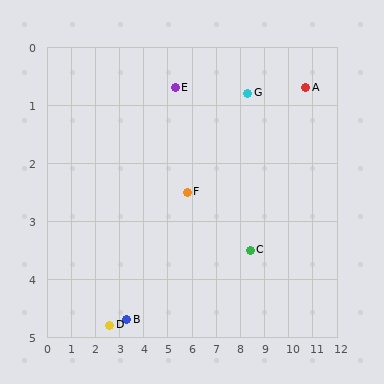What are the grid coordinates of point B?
Point B is at approximately (3.3, 4.7).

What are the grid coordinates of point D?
Point D is at approximately (2.6, 4.8).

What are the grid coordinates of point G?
Point G is at approximately (8.3, 0.8).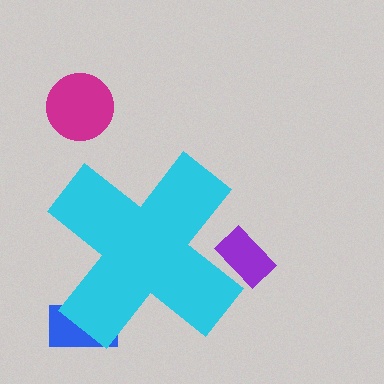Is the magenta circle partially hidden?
No, the magenta circle is fully visible.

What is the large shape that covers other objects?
A cyan cross.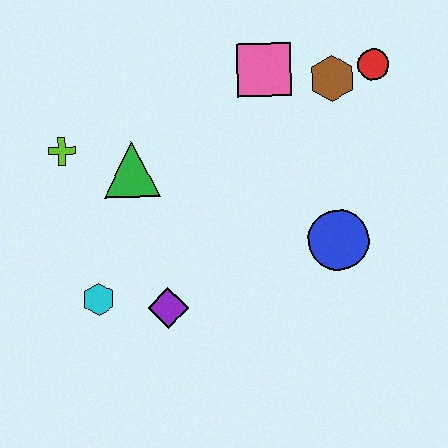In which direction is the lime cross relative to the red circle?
The lime cross is to the left of the red circle.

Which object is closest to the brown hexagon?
The red circle is closest to the brown hexagon.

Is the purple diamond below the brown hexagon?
Yes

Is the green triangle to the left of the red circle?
Yes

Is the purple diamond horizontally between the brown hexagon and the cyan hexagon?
Yes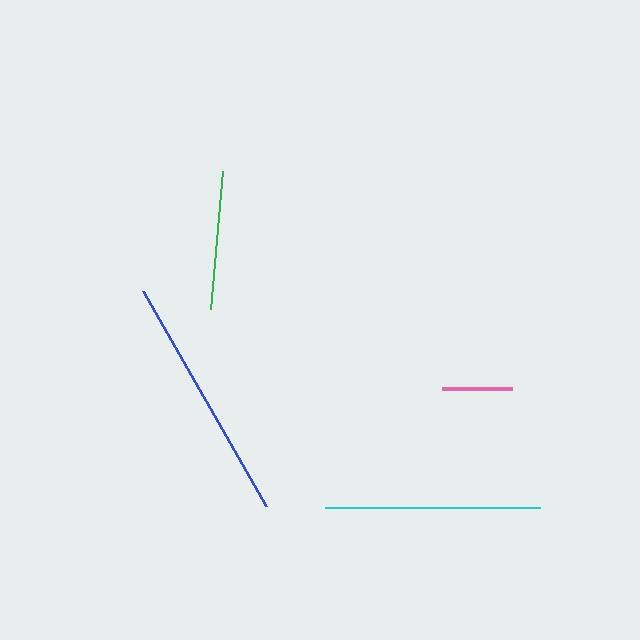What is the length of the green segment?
The green segment is approximately 139 pixels long.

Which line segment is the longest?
The blue line is the longest at approximately 248 pixels.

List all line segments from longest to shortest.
From longest to shortest: blue, cyan, green, pink.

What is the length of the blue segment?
The blue segment is approximately 248 pixels long.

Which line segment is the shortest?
The pink line is the shortest at approximately 69 pixels.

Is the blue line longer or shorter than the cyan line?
The blue line is longer than the cyan line.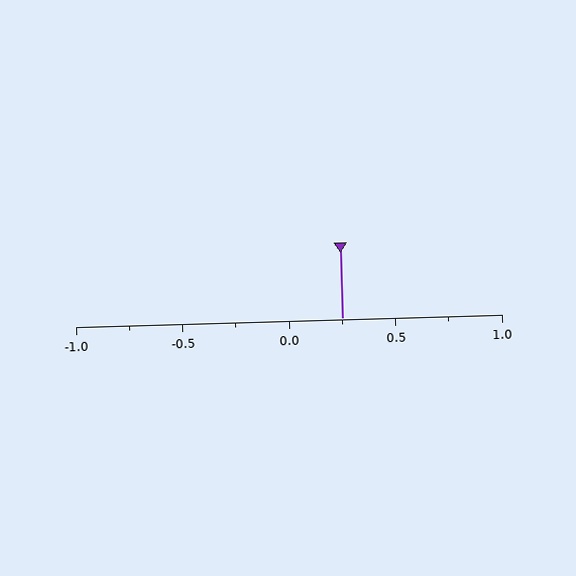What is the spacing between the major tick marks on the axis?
The major ticks are spaced 0.5 apart.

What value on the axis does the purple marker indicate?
The marker indicates approximately 0.25.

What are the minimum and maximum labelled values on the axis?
The axis runs from -1.0 to 1.0.